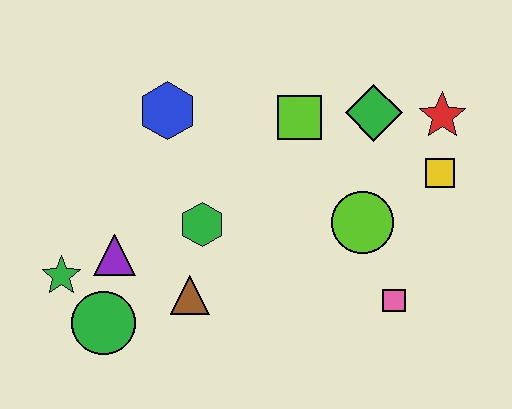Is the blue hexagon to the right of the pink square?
No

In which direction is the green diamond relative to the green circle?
The green diamond is to the right of the green circle.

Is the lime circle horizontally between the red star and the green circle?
Yes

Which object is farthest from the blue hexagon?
The pink square is farthest from the blue hexagon.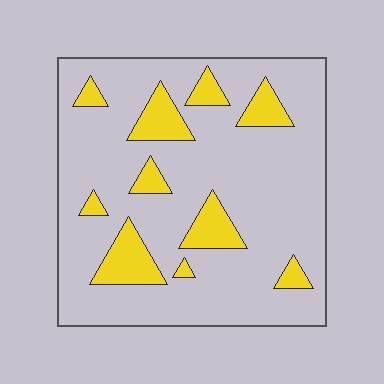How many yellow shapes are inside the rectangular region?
10.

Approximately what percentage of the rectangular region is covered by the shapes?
Approximately 15%.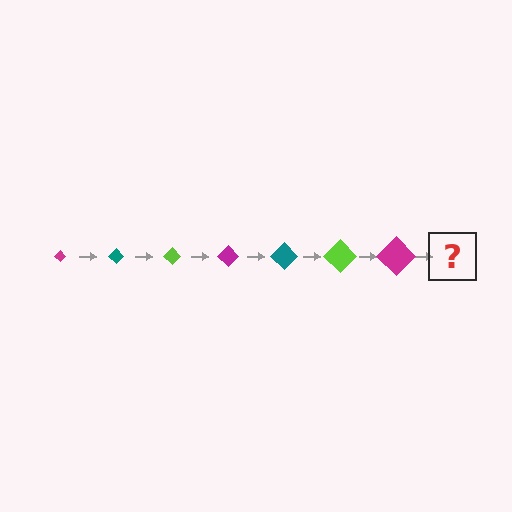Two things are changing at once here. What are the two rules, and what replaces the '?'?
The two rules are that the diamond grows larger each step and the color cycles through magenta, teal, and lime. The '?' should be a teal diamond, larger than the previous one.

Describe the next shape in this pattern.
It should be a teal diamond, larger than the previous one.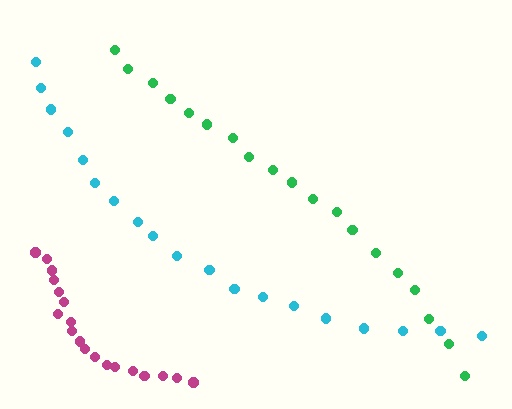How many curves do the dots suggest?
There are 3 distinct paths.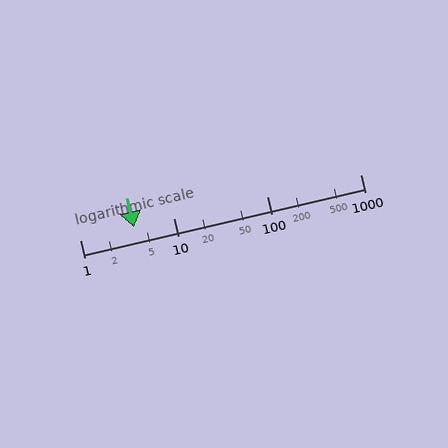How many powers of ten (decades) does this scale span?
The scale spans 3 decades, from 1 to 1000.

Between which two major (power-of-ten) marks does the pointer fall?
The pointer is between 1 and 10.